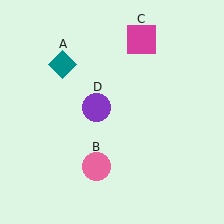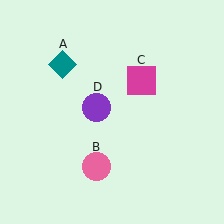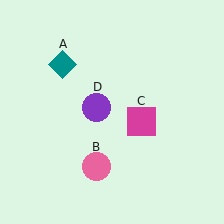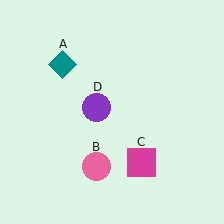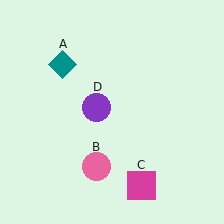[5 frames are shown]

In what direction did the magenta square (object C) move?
The magenta square (object C) moved down.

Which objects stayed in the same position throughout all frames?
Teal diamond (object A) and pink circle (object B) and purple circle (object D) remained stationary.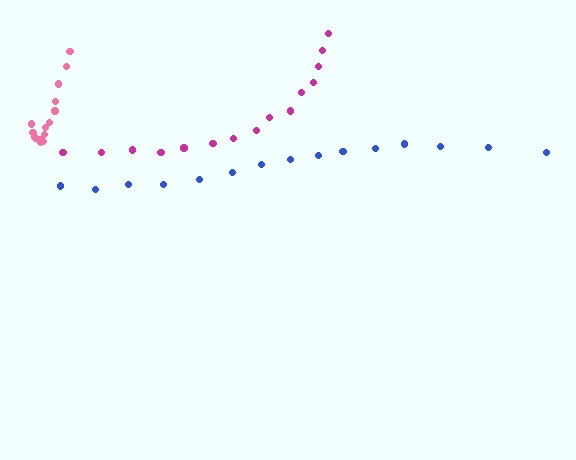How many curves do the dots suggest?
There are 3 distinct paths.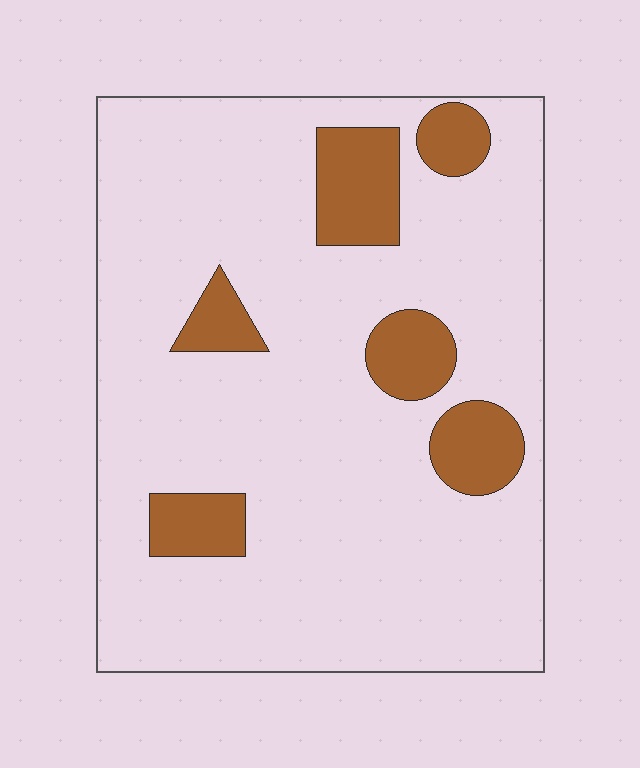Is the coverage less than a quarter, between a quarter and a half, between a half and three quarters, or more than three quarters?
Less than a quarter.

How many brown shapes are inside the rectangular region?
6.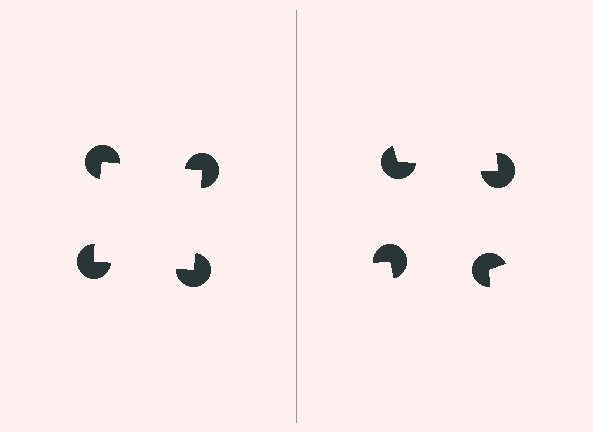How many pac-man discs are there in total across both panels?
8 — 4 on each side.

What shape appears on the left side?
An illusory square.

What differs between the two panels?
The pac-man discs are positioned identically on both sides; only the wedge orientations differ. On the left they align to a square; on the right they are misaligned.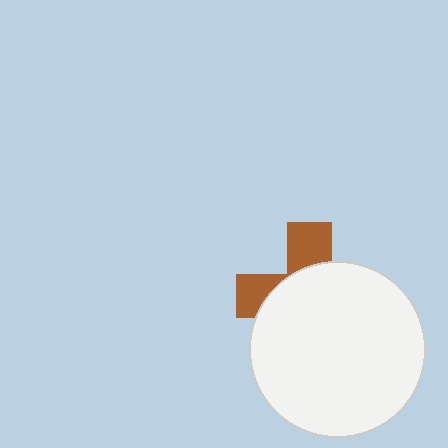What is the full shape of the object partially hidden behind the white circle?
The partially hidden object is a brown cross.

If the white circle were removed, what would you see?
You would see the complete brown cross.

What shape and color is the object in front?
The object in front is a white circle.